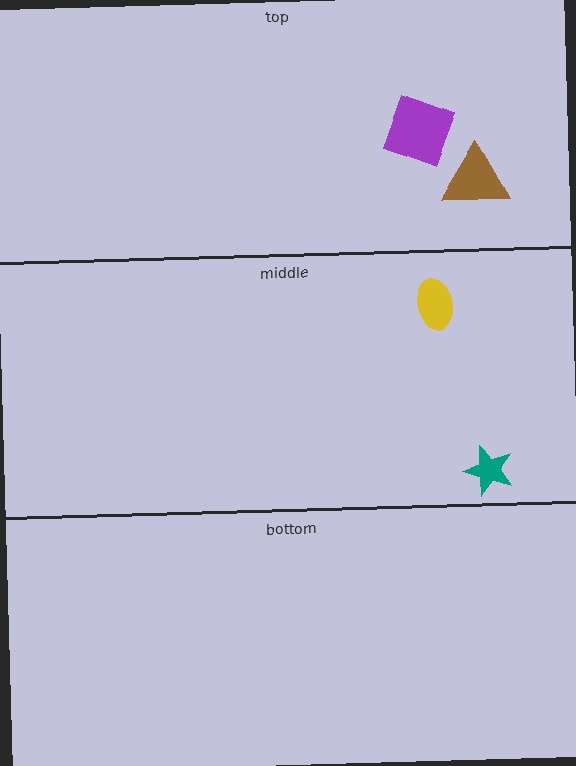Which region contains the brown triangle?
The top region.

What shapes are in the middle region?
The teal star, the yellow ellipse.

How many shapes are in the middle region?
2.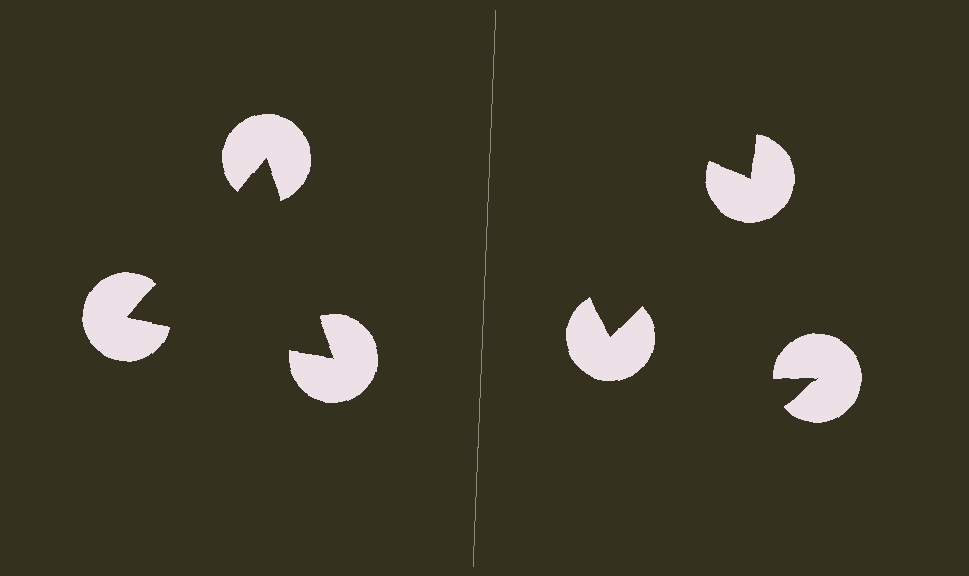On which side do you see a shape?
An illusory triangle appears on the left side. On the right side the wedge cuts are rotated, so no coherent shape forms.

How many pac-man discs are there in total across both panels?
6 — 3 on each side.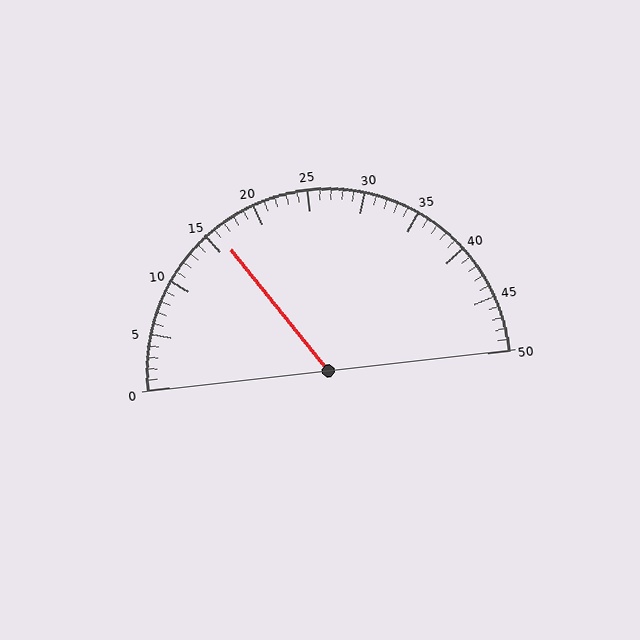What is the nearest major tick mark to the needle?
The nearest major tick mark is 15.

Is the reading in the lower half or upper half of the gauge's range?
The reading is in the lower half of the range (0 to 50).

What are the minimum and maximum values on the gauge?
The gauge ranges from 0 to 50.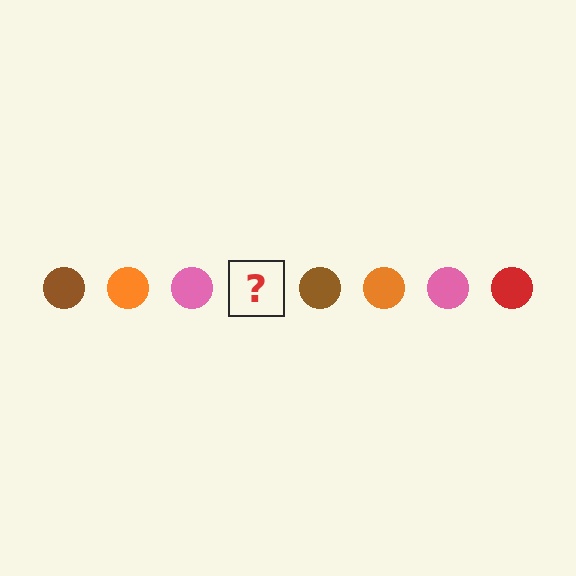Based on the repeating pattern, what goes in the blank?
The blank should be a red circle.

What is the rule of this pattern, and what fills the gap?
The rule is that the pattern cycles through brown, orange, pink, red circles. The gap should be filled with a red circle.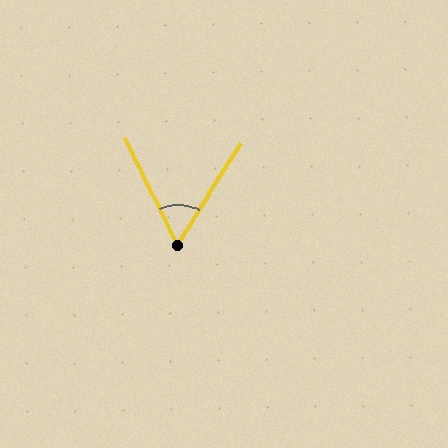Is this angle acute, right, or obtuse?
It is acute.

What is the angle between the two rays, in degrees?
Approximately 58 degrees.